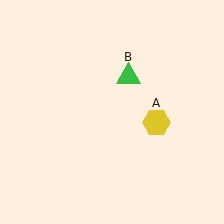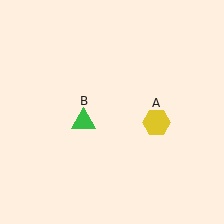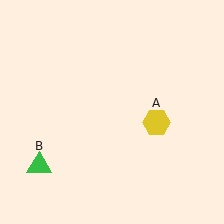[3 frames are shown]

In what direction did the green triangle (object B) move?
The green triangle (object B) moved down and to the left.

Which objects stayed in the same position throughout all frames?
Yellow hexagon (object A) remained stationary.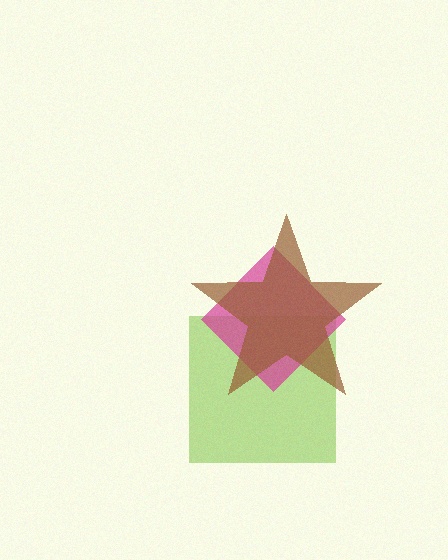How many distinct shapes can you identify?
There are 3 distinct shapes: a lime square, a magenta diamond, a brown star.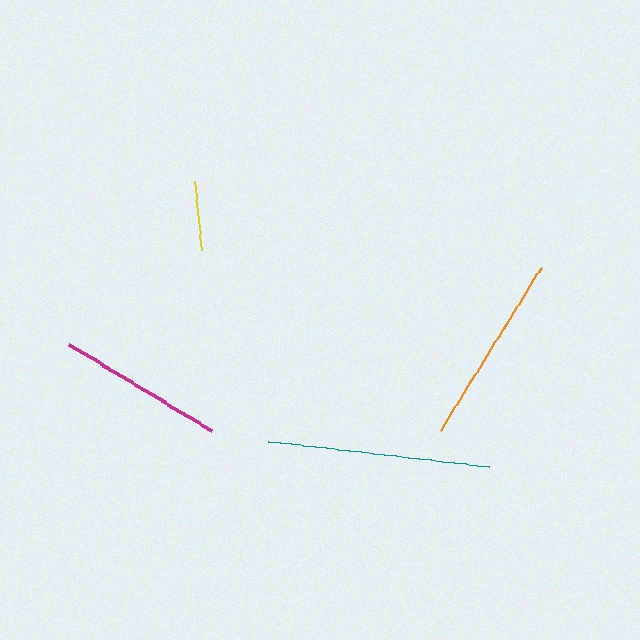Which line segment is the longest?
The teal line is the longest at approximately 221 pixels.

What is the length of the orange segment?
The orange segment is approximately 192 pixels long.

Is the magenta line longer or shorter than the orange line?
The orange line is longer than the magenta line.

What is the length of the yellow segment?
The yellow segment is approximately 70 pixels long.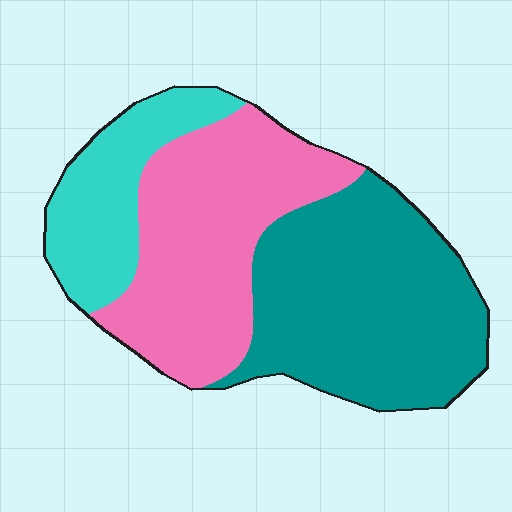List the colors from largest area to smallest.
From largest to smallest: teal, pink, cyan.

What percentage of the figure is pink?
Pink covers 38% of the figure.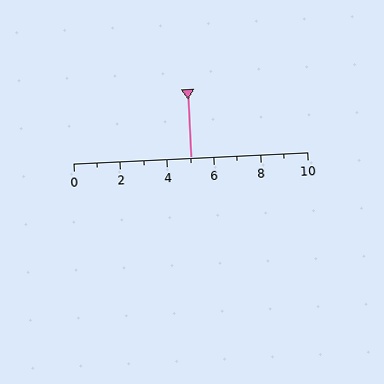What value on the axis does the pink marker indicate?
The marker indicates approximately 5.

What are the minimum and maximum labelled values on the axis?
The axis runs from 0 to 10.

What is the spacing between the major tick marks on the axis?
The major ticks are spaced 2 apart.